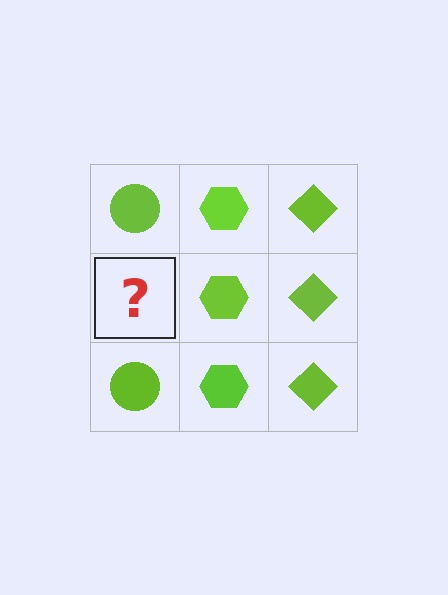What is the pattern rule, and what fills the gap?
The rule is that each column has a consistent shape. The gap should be filled with a lime circle.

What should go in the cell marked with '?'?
The missing cell should contain a lime circle.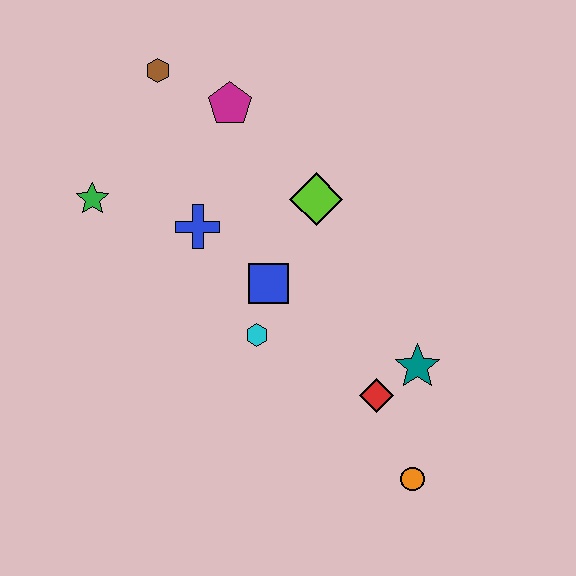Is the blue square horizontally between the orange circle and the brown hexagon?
Yes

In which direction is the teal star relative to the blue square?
The teal star is to the right of the blue square.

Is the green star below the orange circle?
No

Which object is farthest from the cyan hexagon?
The brown hexagon is farthest from the cyan hexagon.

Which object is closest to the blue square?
The cyan hexagon is closest to the blue square.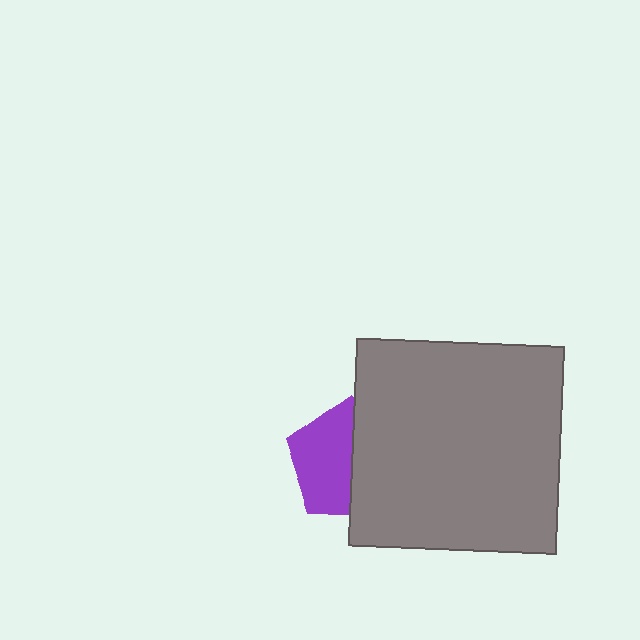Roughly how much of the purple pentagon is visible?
About half of it is visible (roughly 54%).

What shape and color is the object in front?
The object in front is a gray square.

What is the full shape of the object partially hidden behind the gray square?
The partially hidden object is a purple pentagon.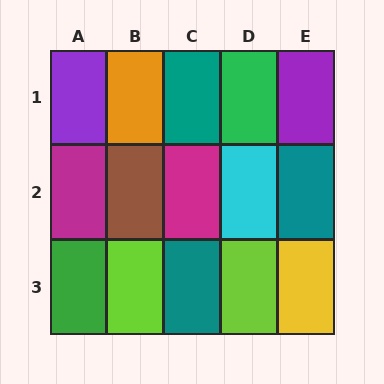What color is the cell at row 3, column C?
Teal.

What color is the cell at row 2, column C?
Magenta.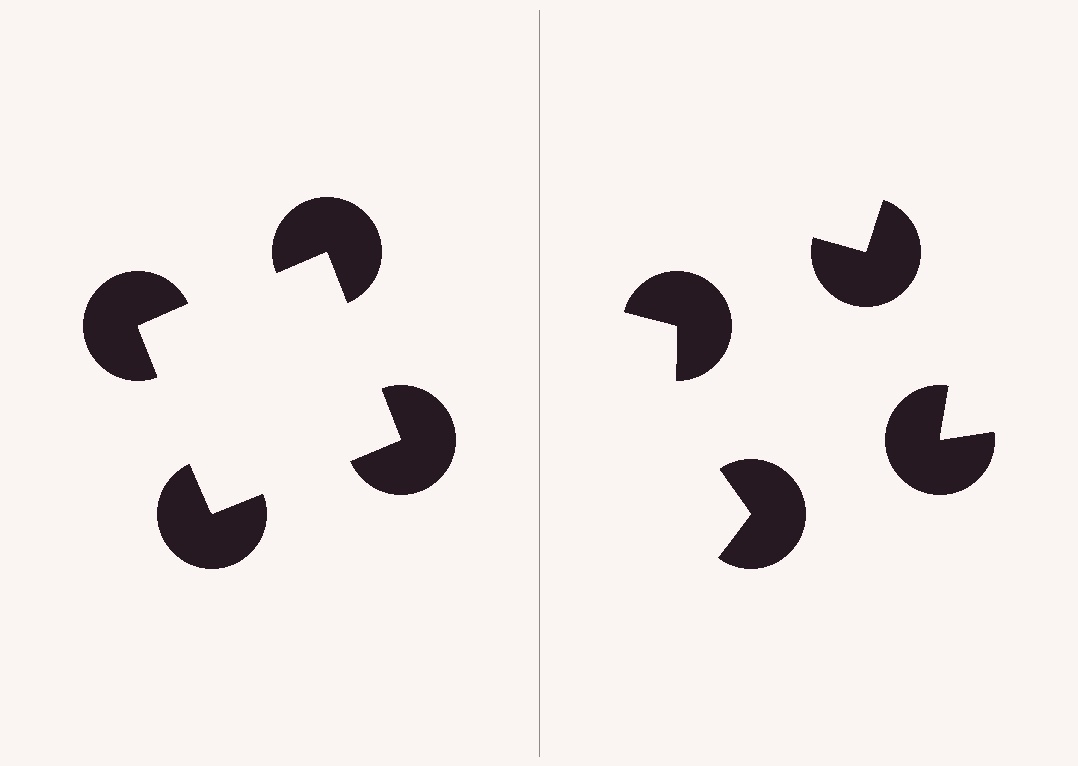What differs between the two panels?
The pac-man discs are positioned identically on both sides; only the wedge orientations differ. On the left they align to a square; on the right they are misaligned.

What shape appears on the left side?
An illusory square.